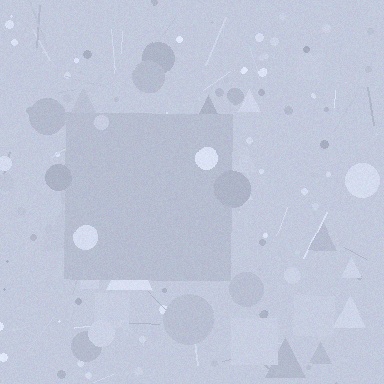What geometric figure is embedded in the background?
A square is embedded in the background.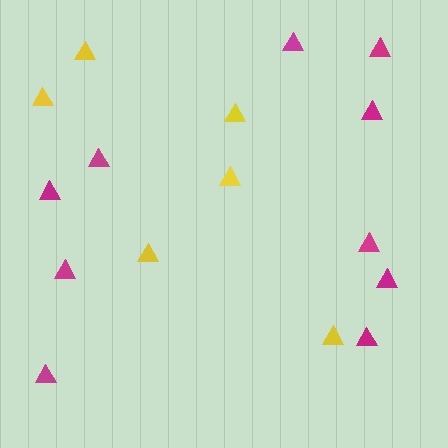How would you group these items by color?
There are 2 groups: one group of yellow triangles (6) and one group of magenta triangles (10).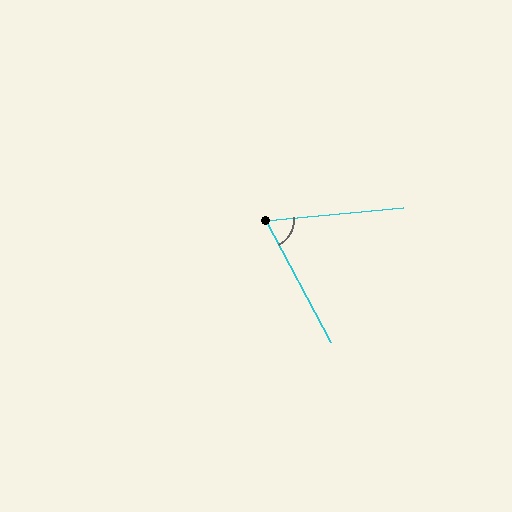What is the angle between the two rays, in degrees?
Approximately 67 degrees.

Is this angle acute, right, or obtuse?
It is acute.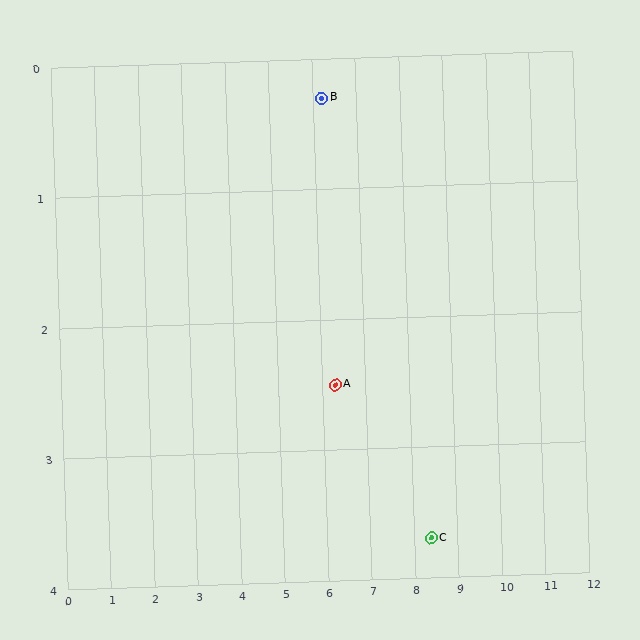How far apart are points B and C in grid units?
Points B and C are about 4.0 grid units apart.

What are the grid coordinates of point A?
Point A is at approximately (6.3, 2.5).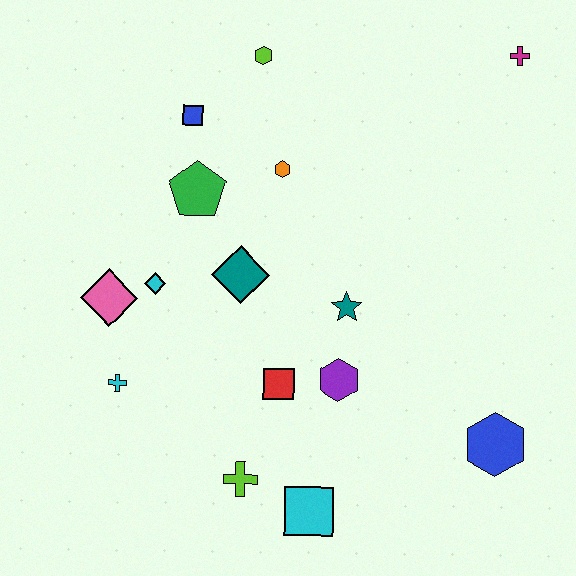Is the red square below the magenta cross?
Yes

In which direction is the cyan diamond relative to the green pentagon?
The cyan diamond is below the green pentagon.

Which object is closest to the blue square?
The green pentagon is closest to the blue square.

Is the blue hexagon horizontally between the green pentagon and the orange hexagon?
No